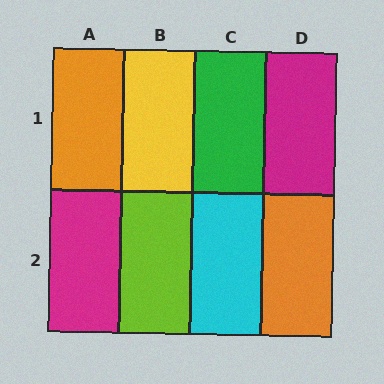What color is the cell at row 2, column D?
Orange.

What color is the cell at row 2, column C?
Cyan.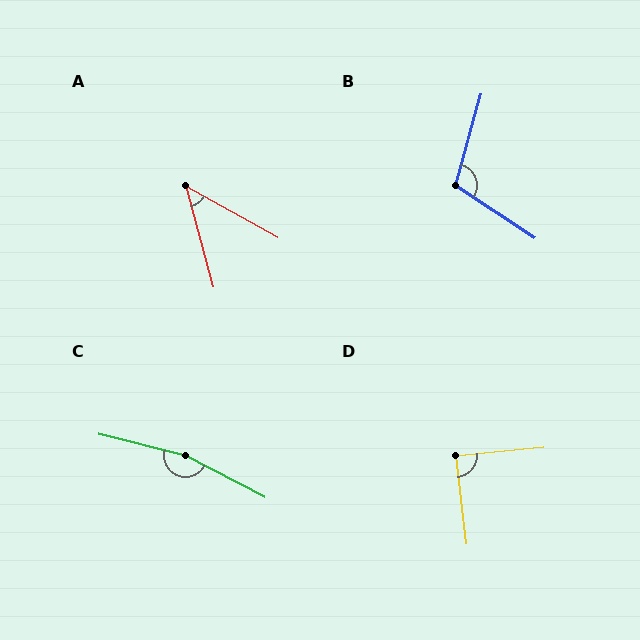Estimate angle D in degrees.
Approximately 89 degrees.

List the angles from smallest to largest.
A (46°), D (89°), B (108°), C (166°).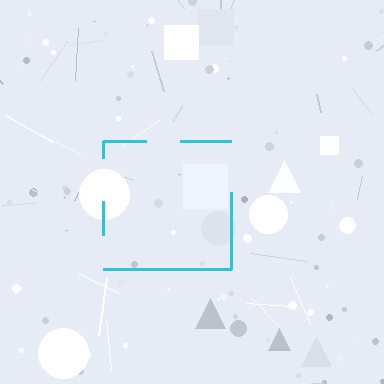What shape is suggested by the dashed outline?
The dashed outline suggests a square.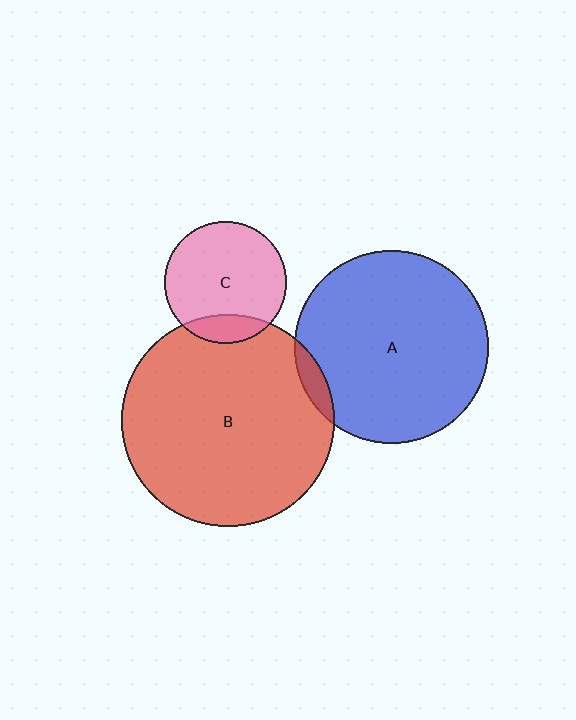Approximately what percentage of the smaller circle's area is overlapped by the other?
Approximately 15%.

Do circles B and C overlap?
Yes.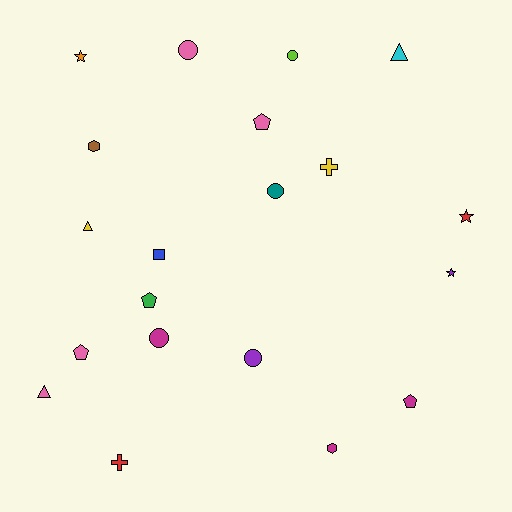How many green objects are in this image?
There is 1 green object.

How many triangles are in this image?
There are 3 triangles.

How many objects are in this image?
There are 20 objects.